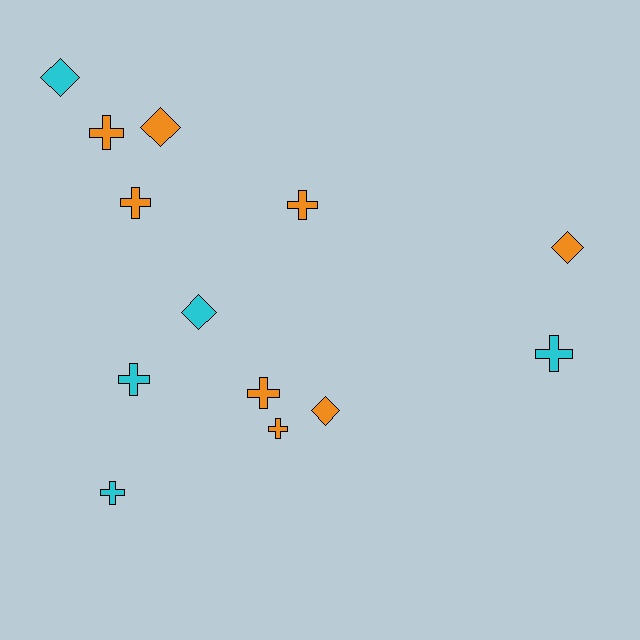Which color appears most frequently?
Orange, with 8 objects.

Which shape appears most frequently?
Cross, with 8 objects.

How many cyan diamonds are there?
There are 2 cyan diamonds.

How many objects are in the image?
There are 13 objects.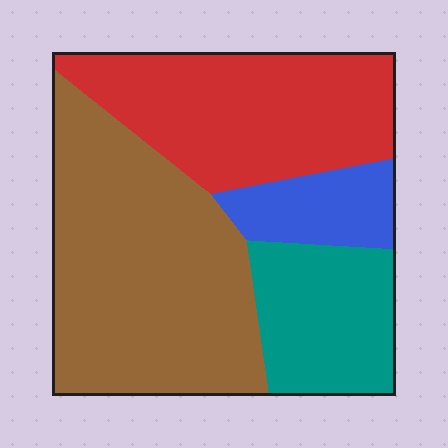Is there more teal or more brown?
Brown.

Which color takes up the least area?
Blue, at roughly 10%.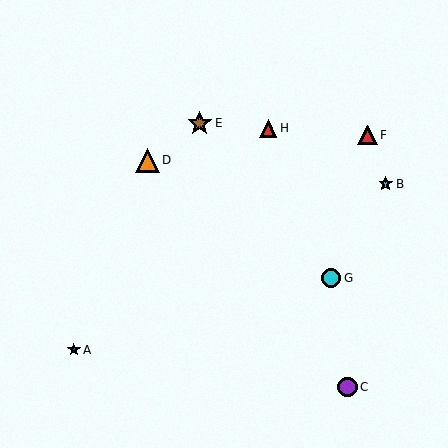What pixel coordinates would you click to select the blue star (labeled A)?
Click at (74, 350) to select the blue star A.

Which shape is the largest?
The orange triangle (labeled D) is the largest.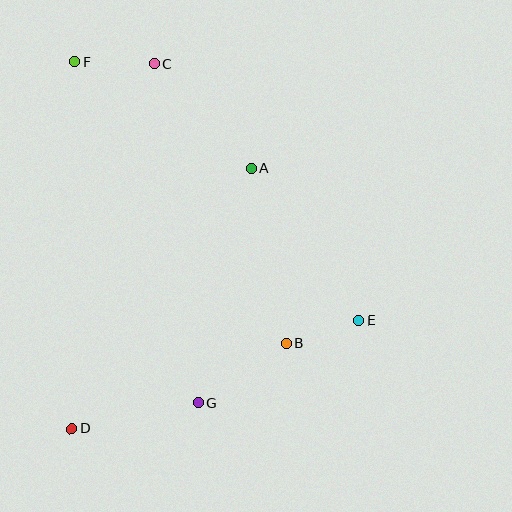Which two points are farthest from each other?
Points E and F are farthest from each other.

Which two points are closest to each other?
Points B and E are closest to each other.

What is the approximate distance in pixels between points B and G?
The distance between B and G is approximately 106 pixels.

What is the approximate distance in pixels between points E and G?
The distance between E and G is approximately 180 pixels.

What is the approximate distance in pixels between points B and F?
The distance between B and F is approximately 352 pixels.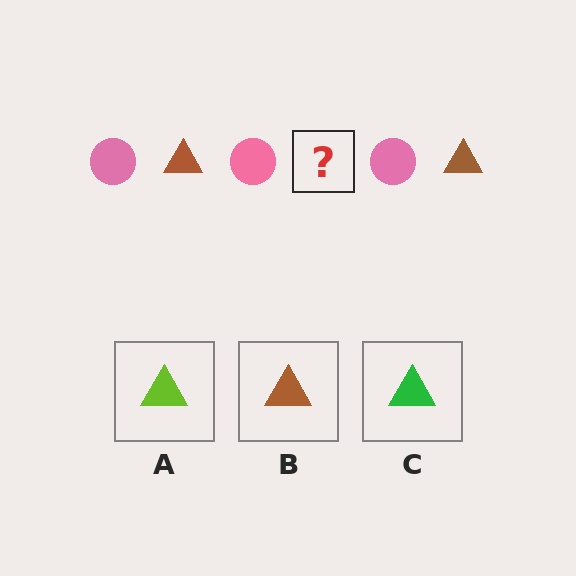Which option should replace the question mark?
Option B.